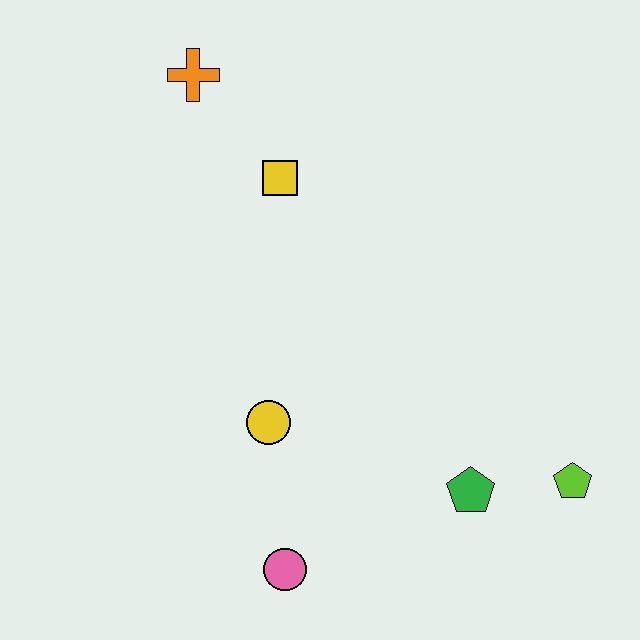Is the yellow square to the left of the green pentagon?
Yes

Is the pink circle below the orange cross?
Yes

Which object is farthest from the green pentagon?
The orange cross is farthest from the green pentagon.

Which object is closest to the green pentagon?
The lime pentagon is closest to the green pentagon.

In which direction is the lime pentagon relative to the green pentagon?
The lime pentagon is to the right of the green pentagon.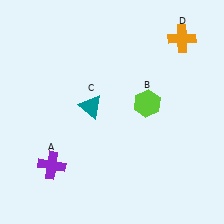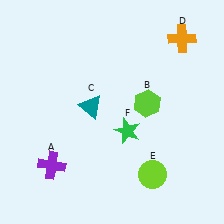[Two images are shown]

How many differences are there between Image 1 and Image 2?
There are 2 differences between the two images.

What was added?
A lime circle (E), a green star (F) were added in Image 2.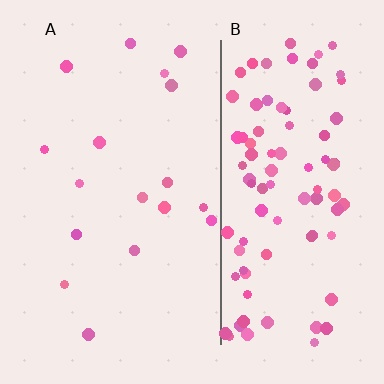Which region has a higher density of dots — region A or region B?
B (the right).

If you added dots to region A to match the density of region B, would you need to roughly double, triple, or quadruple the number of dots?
Approximately quadruple.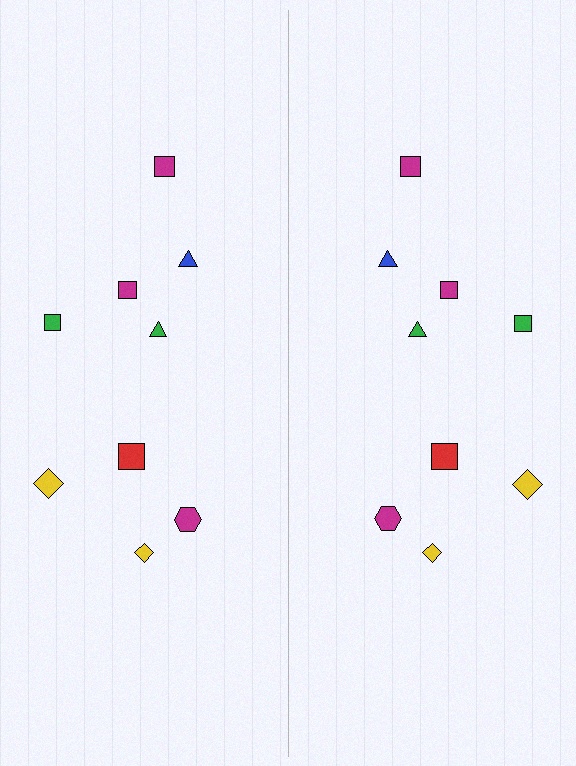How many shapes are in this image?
There are 18 shapes in this image.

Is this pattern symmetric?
Yes, this pattern has bilateral (reflection) symmetry.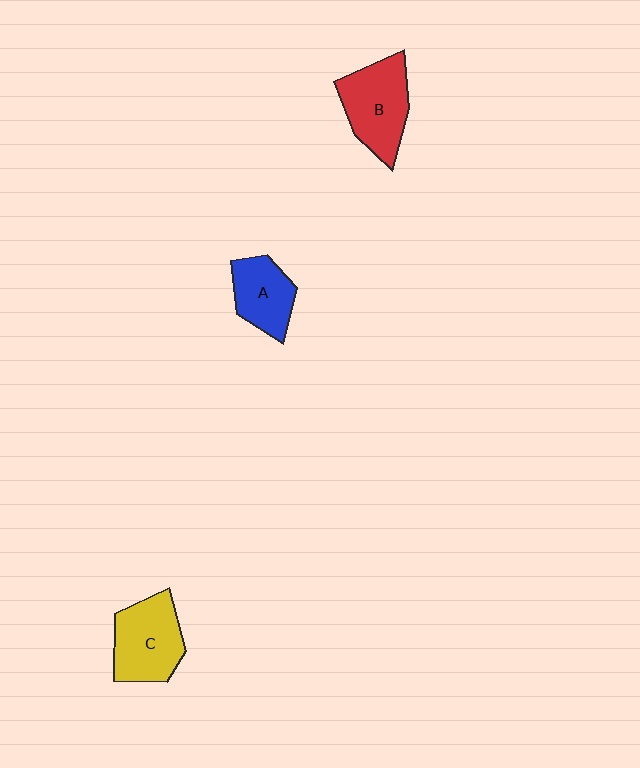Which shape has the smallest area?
Shape A (blue).